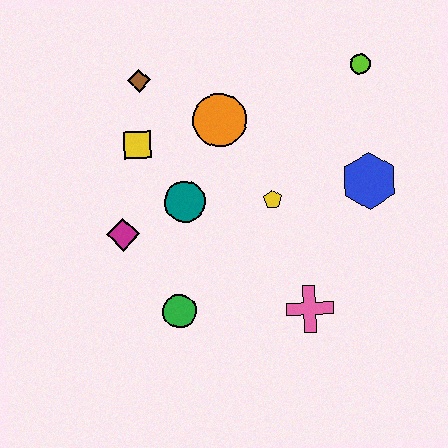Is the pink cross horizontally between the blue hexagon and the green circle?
Yes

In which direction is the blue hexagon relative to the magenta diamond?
The blue hexagon is to the right of the magenta diamond.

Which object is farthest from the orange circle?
The pink cross is farthest from the orange circle.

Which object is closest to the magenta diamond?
The teal circle is closest to the magenta diamond.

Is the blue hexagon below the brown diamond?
Yes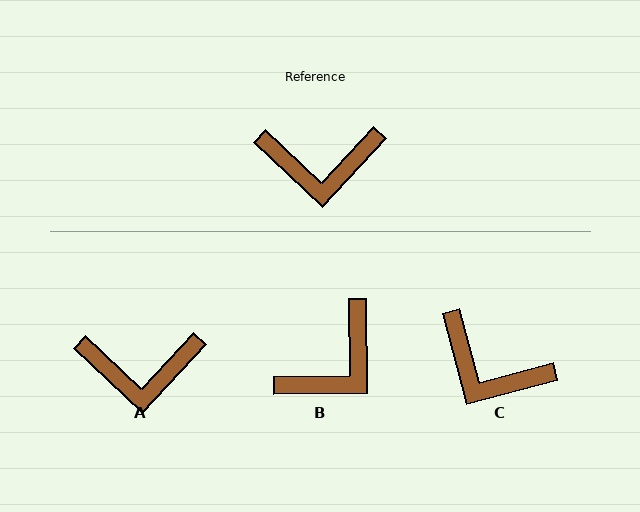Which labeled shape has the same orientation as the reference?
A.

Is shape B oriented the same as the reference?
No, it is off by about 44 degrees.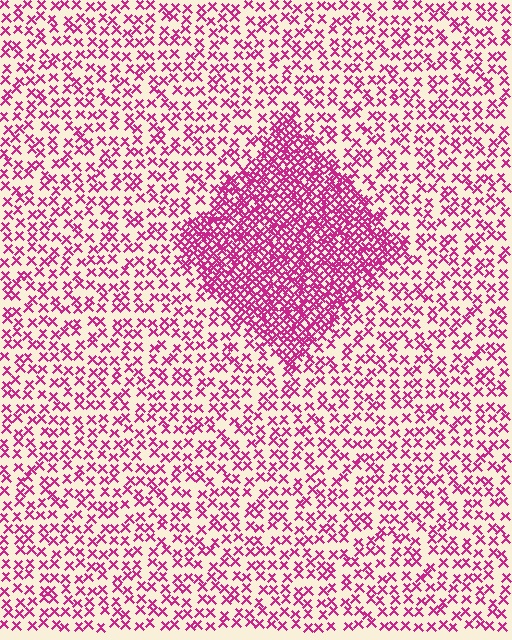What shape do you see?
I see a diamond.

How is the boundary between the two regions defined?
The boundary is defined by a change in element density (approximately 2.6x ratio). All elements are the same color, size, and shape.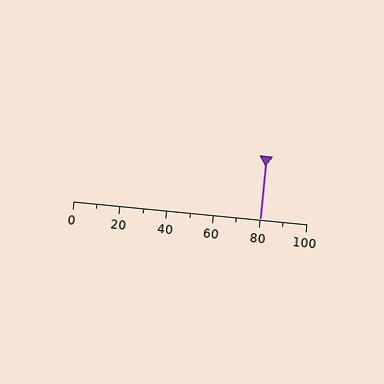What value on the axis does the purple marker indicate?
The marker indicates approximately 80.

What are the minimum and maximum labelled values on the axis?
The axis runs from 0 to 100.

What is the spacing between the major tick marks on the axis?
The major ticks are spaced 20 apart.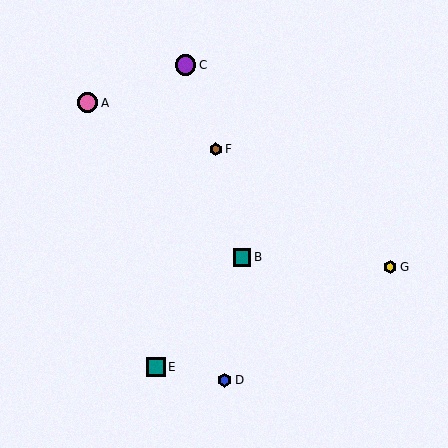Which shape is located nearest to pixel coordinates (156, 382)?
The teal square (labeled E) at (156, 367) is nearest to that location.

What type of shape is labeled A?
Shape A is a pink circle.